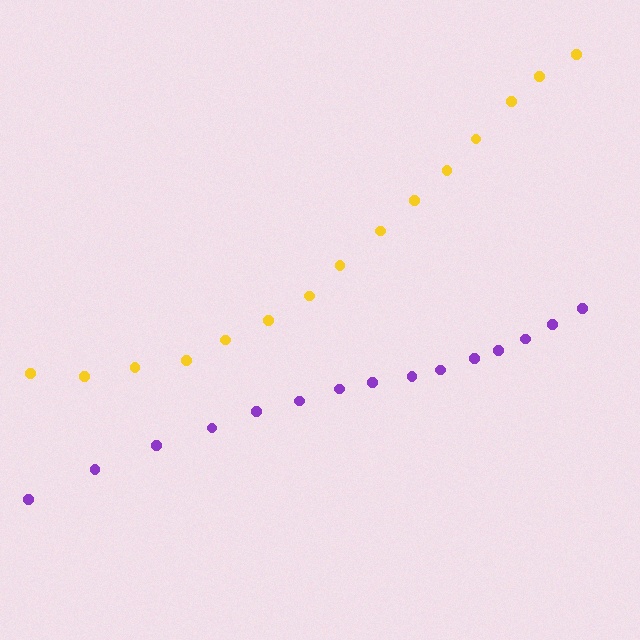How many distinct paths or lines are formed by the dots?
There are 2 distinct paths.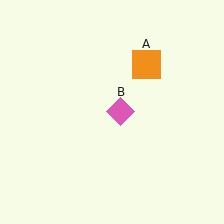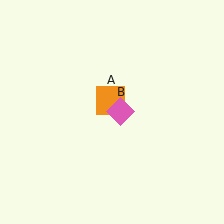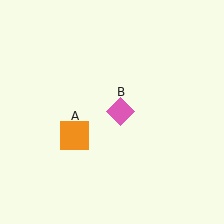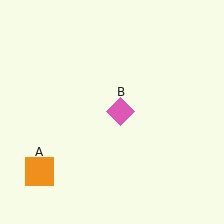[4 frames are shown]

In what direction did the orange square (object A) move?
The orange square (object A) moved down and to the left.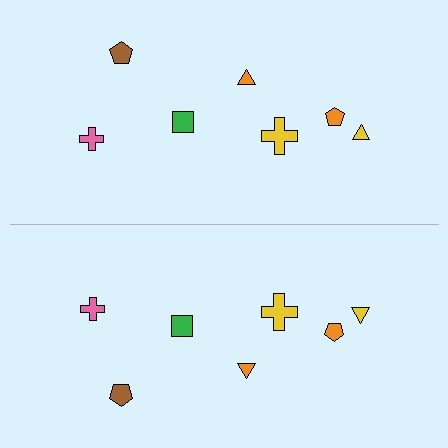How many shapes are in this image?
There are 14 shapes in this image.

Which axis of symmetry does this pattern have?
The pattern has a horizontal axis of symmetry running through the center of the image.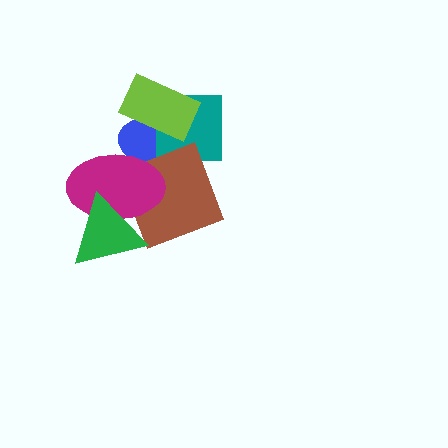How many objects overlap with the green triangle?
2 objects overlap with the green triangle.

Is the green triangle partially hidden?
No, no other shape covers it.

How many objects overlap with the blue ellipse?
4 objects overlap with the blue ellipse.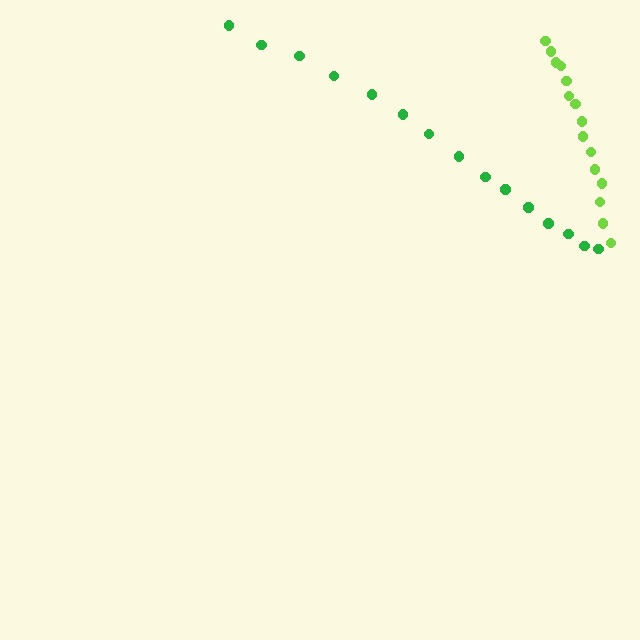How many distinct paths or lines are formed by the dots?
There are 2 distinct paths.